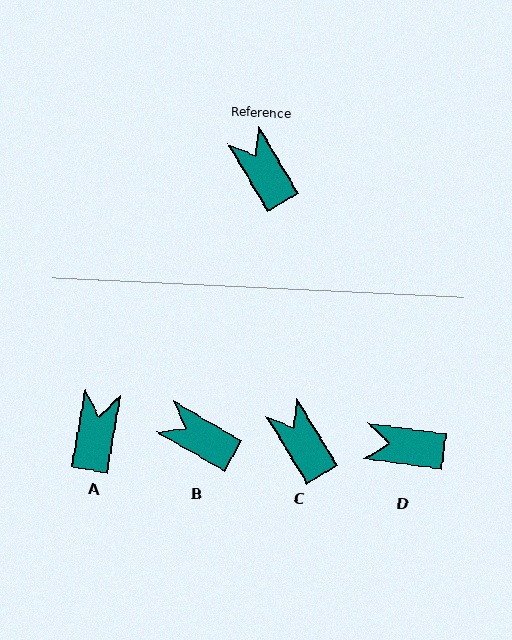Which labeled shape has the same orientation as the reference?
C.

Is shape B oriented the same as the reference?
No, it is off by about 29 degrees.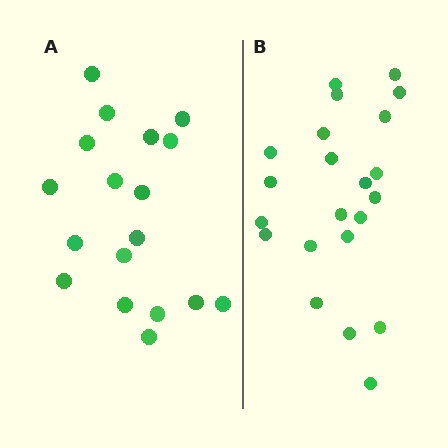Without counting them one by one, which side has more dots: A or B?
Region B (the right region) has more dots.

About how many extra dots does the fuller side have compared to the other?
Region B has about 4 more dots than region A.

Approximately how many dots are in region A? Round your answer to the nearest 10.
About 20 dots. (The exact count is 18, which rounds to 20.)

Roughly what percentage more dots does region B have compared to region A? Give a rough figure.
About 20% more.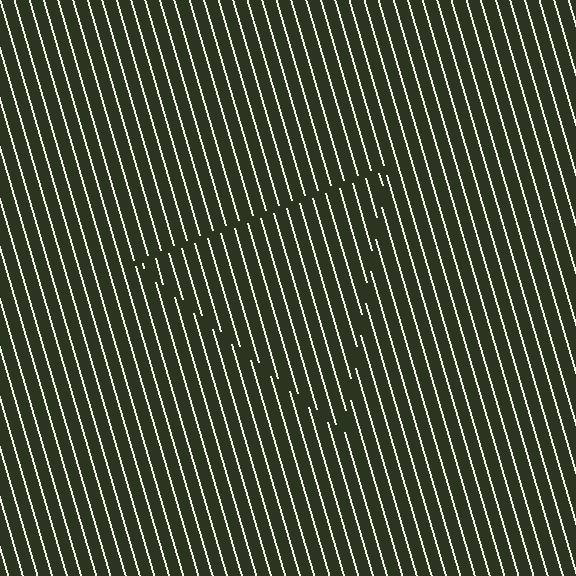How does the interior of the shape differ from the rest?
The interior of the shape contains the same grating, shifted by half a period — the contour is defined by the phase discontinuity where line-ends from the inner and outer gratings abut.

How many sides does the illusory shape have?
3 sides — the line-ends trace a triangle.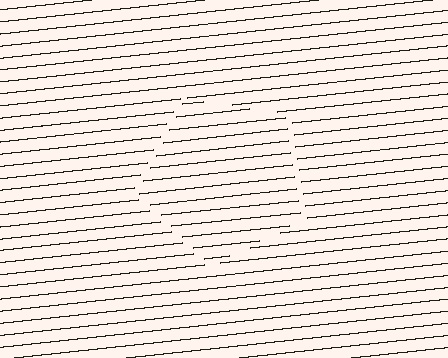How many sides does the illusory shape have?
5 sides — the line-ends trace a pentagon.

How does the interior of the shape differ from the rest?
The interior of the shape contains the same grating, shifted by half a period — the contour is defined by the phase discontinuity where line-ends from the inner and outer gratings abut.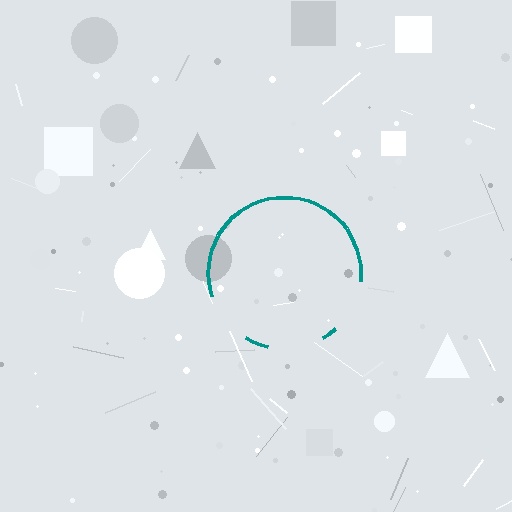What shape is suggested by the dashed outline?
The dashed outline suggests a circle.